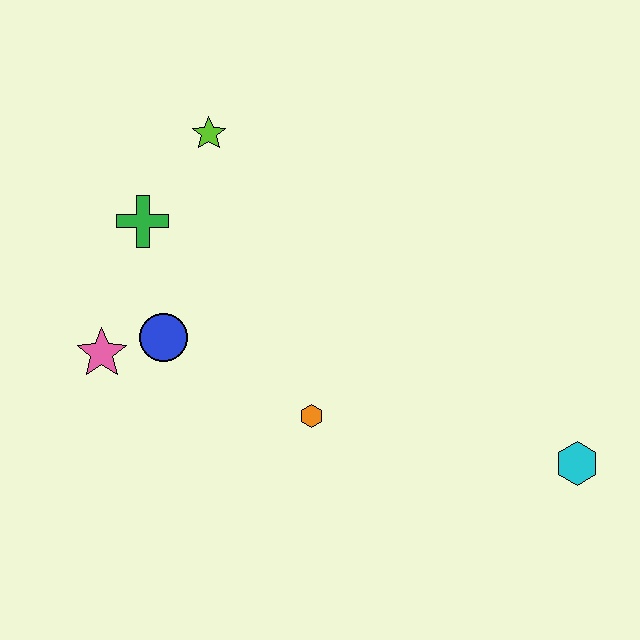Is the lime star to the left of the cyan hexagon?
Yes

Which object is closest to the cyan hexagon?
The orange hexagon is closest to the cyan hexagon.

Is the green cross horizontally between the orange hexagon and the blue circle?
No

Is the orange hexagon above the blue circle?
No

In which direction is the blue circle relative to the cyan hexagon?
The blue circle is to the left of the cyan hexagon.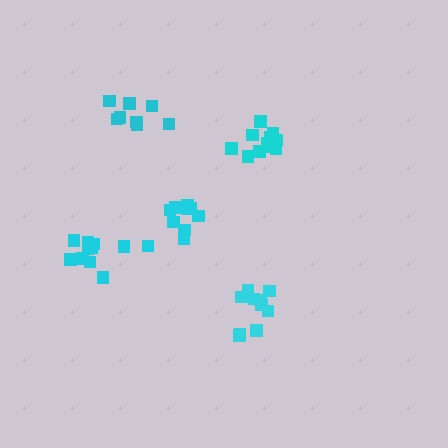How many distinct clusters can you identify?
There are 5 distinct clusters.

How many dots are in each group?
Group 1: 12 dots, Group 2: 10 dots, Group 3: 10 dots, Group 4: 8 dots, Group 5: 11 dots (51 total).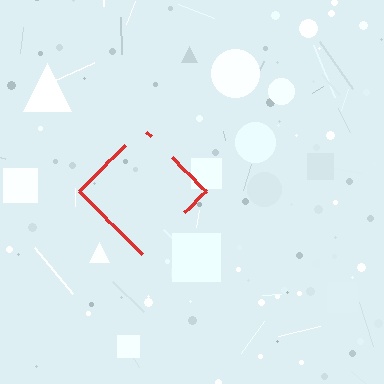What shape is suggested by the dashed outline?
The dashed outline suggests a diamond.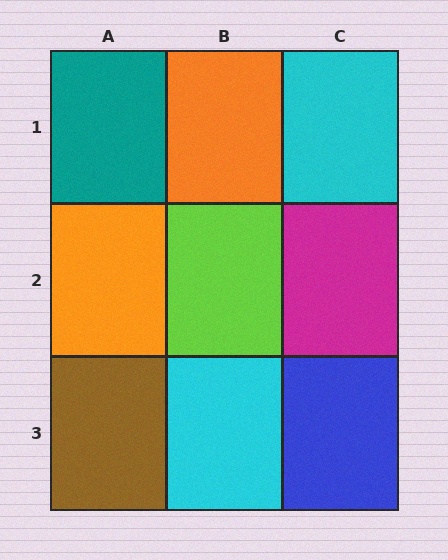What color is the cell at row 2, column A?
Orange.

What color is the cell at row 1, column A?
Teal.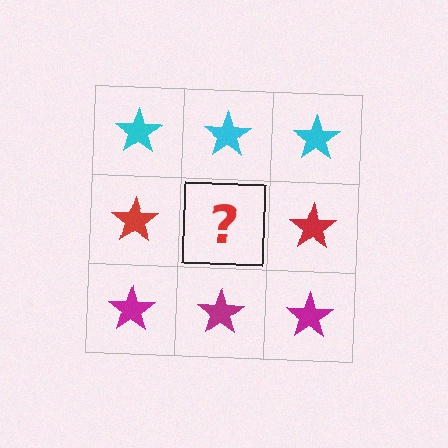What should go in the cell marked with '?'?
The missing cell should contain a red star.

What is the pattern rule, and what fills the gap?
The rule is that each row has a consistent color. The gap should be filled with a red star.